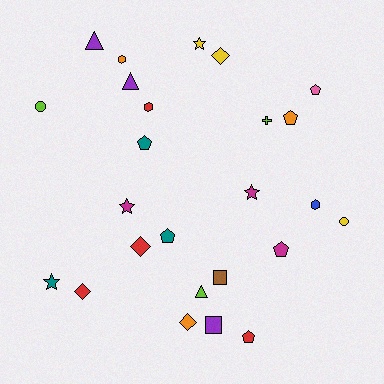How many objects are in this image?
There are 25 objects.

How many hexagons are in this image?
There are 3 hexagons.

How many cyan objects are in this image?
There are no cyan objects.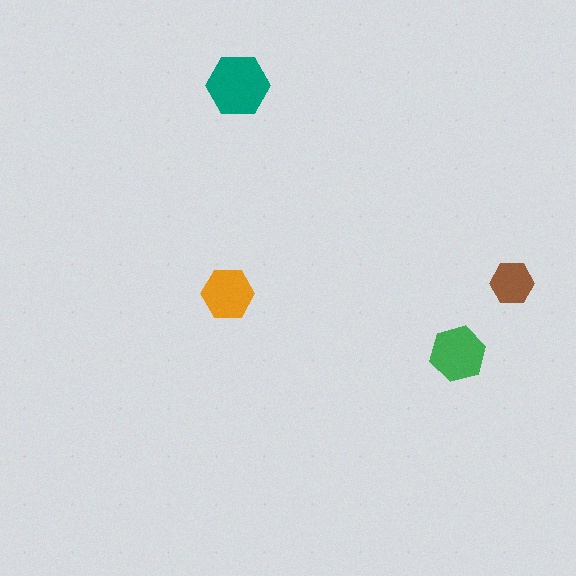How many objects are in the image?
There are 4 objects in the image.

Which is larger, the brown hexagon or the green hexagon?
The green one.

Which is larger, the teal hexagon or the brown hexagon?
The teal one.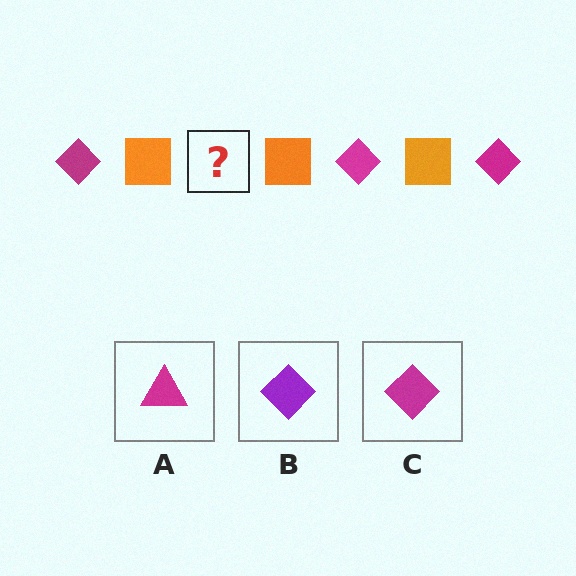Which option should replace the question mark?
Option C.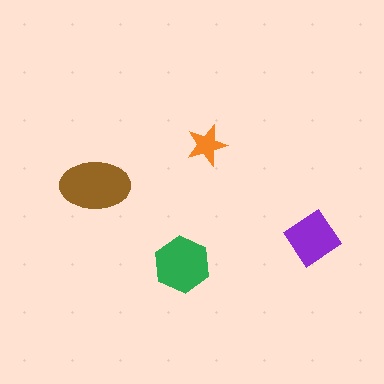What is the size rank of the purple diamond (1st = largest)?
3rd.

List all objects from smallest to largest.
The orange star, the purple diamond, the green hexagon, the brown ellipse.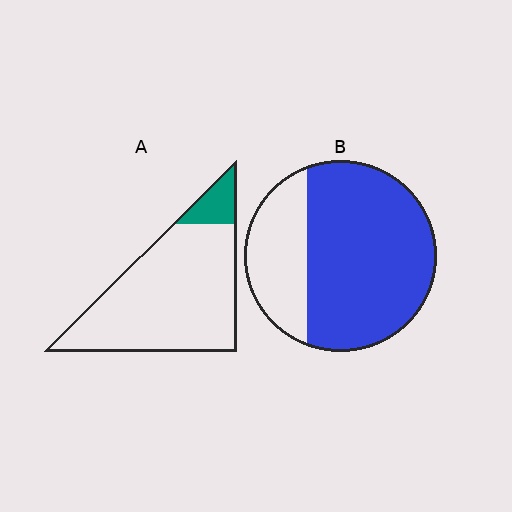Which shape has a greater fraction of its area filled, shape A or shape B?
Shape B.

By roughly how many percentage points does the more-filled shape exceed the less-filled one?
By roughly 60 percentage points (B over A).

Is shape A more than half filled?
No.